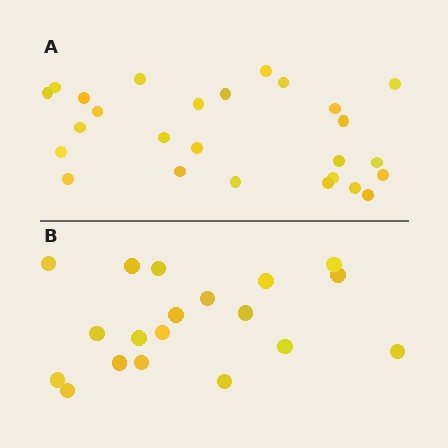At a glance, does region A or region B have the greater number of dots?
Region A (the top region) has more dots.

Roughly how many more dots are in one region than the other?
Region A has roughly 8 or so more dots than region B.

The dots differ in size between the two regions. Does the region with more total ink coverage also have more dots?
No. Region B has more total ink coverage because its dots are larger, but region A actually contains more individual dots. Total area can be misleading — the number of items is what matters here.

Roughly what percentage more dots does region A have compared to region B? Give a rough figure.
About 35% more.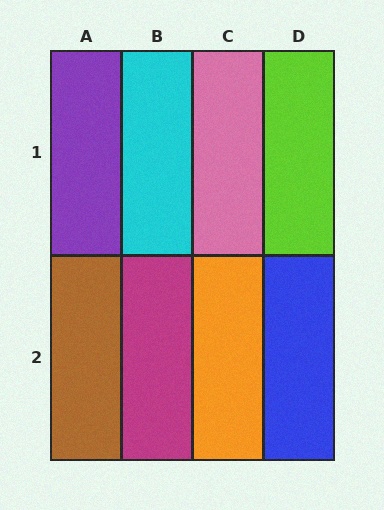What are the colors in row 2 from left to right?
Brown, magenta, orange, blue.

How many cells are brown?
1 cell is brown.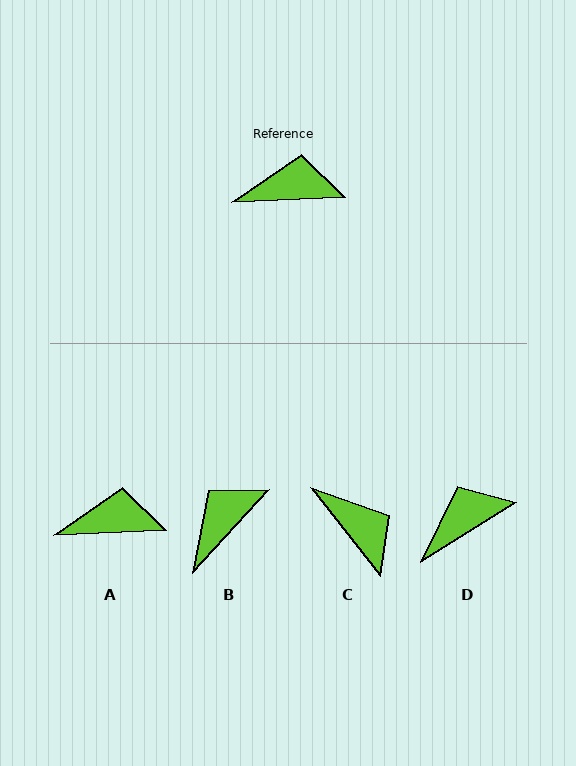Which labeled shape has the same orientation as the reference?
A.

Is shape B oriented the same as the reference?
No, it is off by about 45 degrees.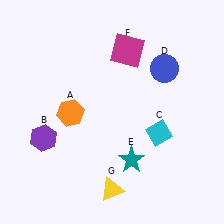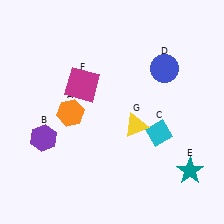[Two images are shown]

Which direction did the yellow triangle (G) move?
The yellow triangle (G) moved up.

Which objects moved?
The objects that moved are: the teal star (E), the magenta square (F), the yellow triangle (G).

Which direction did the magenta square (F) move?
The magenta square (F) moved left.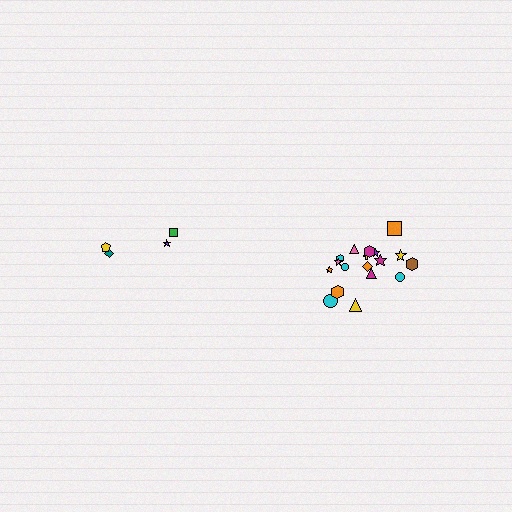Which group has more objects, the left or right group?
The right group.